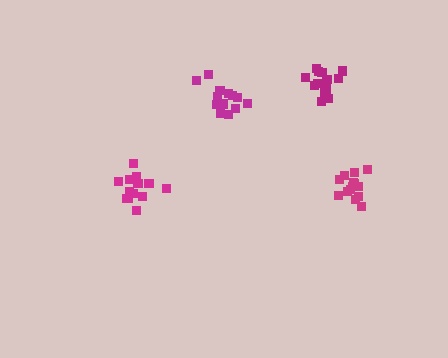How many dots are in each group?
Group 1: 13 dots, Group 2: 15 dots, Group 3: 14 dots, Group 4: 13 dots (55 total).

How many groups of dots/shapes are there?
There are 4 groups.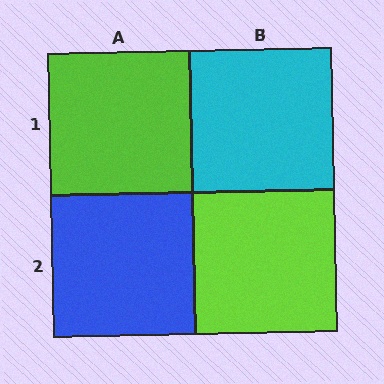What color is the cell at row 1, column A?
Lime.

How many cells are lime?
2 cells are lime.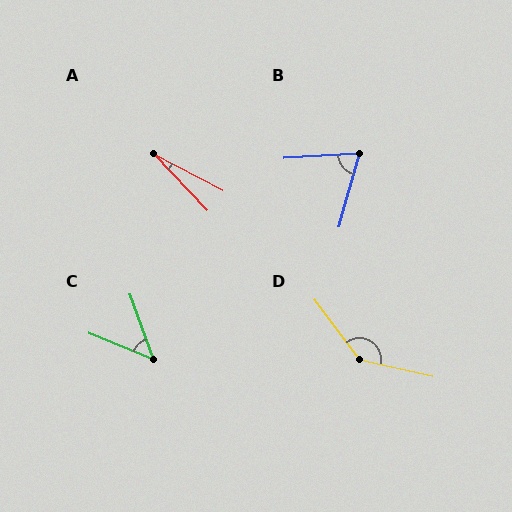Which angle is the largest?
D, at approximately 139 degrees.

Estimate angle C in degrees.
Approximately 48 degrees.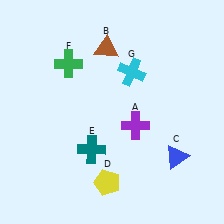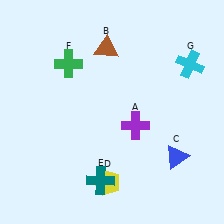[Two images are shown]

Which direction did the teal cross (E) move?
The teal cross (E) moved down.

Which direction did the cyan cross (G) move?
The cyan cross (G) moved right.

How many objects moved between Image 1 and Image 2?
2 objects moved between the two images.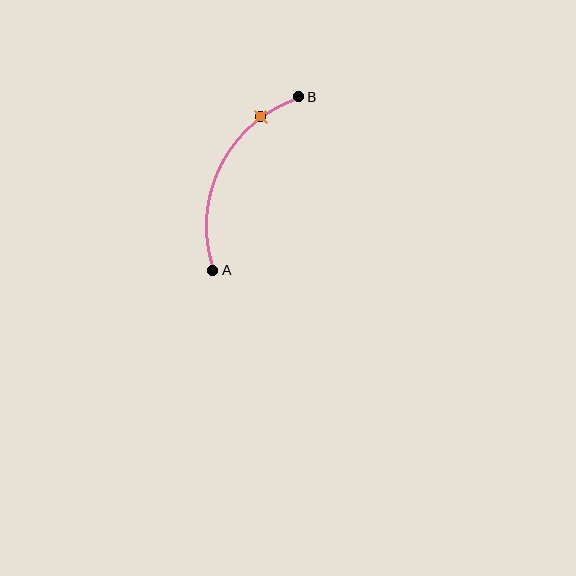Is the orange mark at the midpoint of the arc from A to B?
No. The orange mark lies on the arc but is closer to endpoint B. The arc midpoint would be at the point on the curve equidistant along the arc from both A and B.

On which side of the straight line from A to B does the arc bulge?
The arc bulges to the left of the straight line connecting A and B.